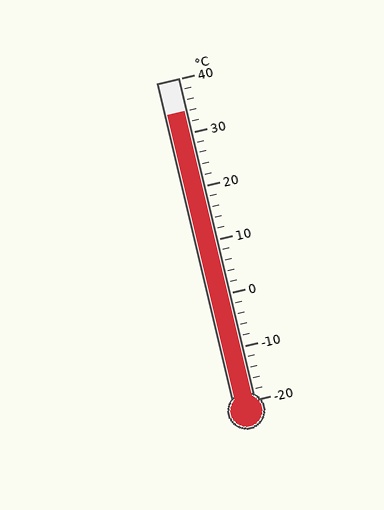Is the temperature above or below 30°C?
The temperature is above 30°C.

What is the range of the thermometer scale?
The thermometer scale ranges from -20°C to 40°C.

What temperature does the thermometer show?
The thermometer shows approximately 34°C.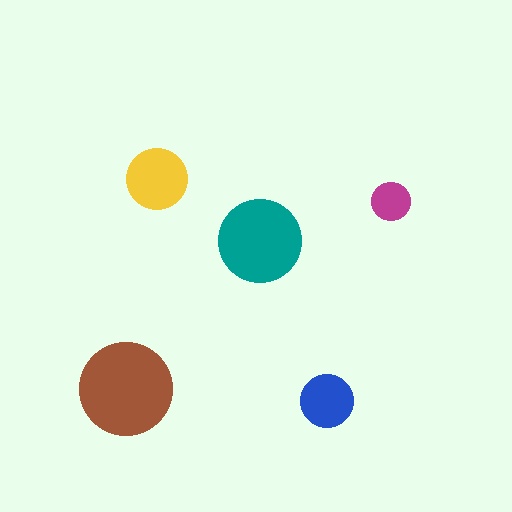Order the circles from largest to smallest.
the brown one, the teal one, the yellow one, the blue one, the magenta one.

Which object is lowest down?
The blue circle is bottommost.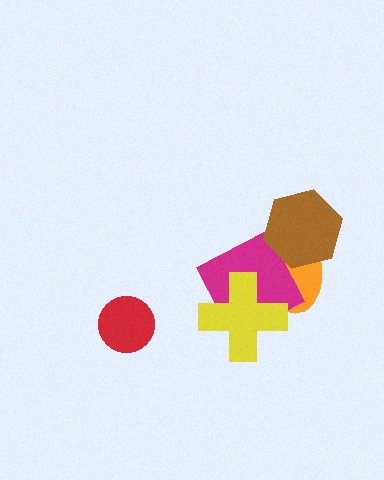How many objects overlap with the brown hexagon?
1 object overlaps with the brown hexagon.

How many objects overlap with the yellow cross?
2 objects overlap with the yellow cross.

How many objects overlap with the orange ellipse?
3 objects overlap with the orange ellipse.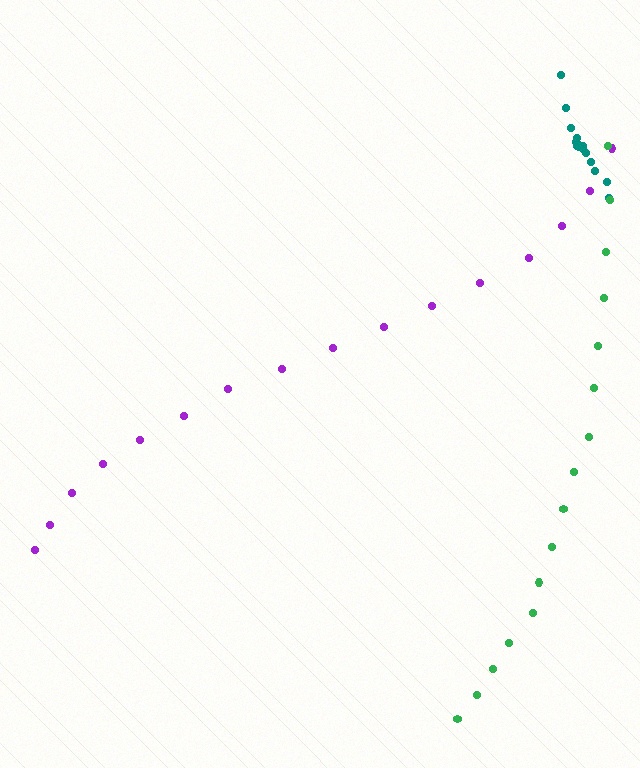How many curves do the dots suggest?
There are 3 distinct paths.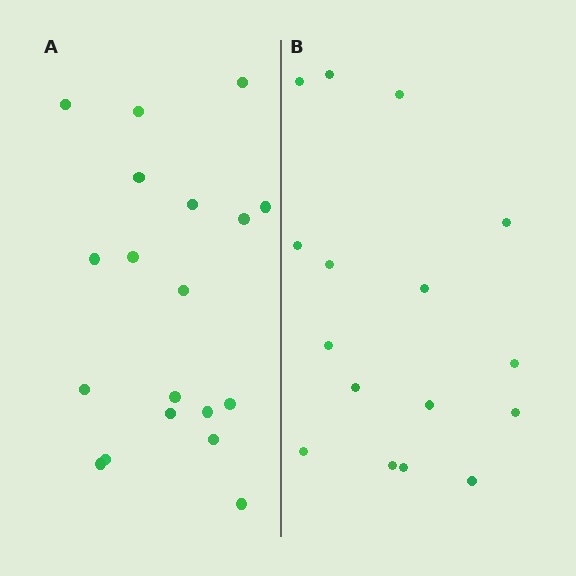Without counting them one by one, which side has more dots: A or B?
Region A (the left region) has more dots.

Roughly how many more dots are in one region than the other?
Region A has just a few more — roughly 2 or 3 more dots than region B.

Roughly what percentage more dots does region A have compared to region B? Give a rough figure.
About 20% more.